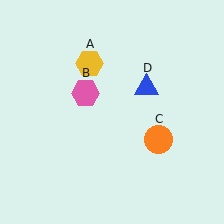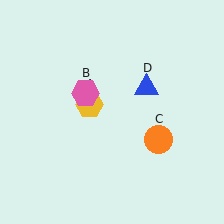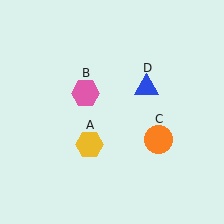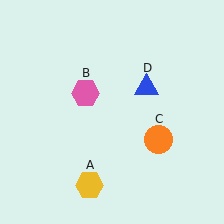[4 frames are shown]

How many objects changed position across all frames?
1 object changed position: yellow hexagon (object A).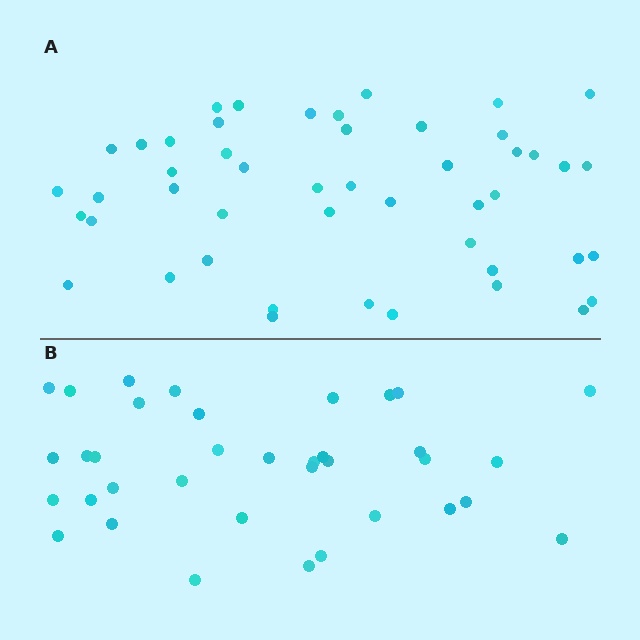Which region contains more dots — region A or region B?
Region A (the top region) has more dots.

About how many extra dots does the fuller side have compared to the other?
Region A has roughly 12 or so more dots than region B.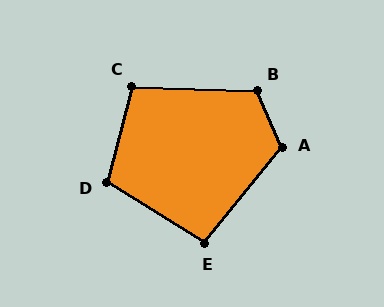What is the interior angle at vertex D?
Approximately 107 degrees (obtuse).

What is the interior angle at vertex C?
Approximately 103 degrees (obtuse).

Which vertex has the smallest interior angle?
E, at approximately 97 degrees.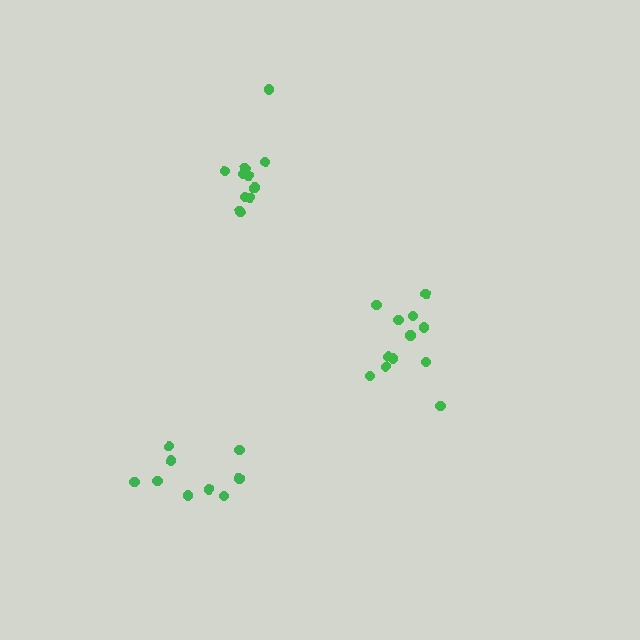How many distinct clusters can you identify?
There are 3 distinct clusters.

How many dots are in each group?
Group 1: 9 dots, Group 2: 12 dots, Group 3: 10 dots (31 total).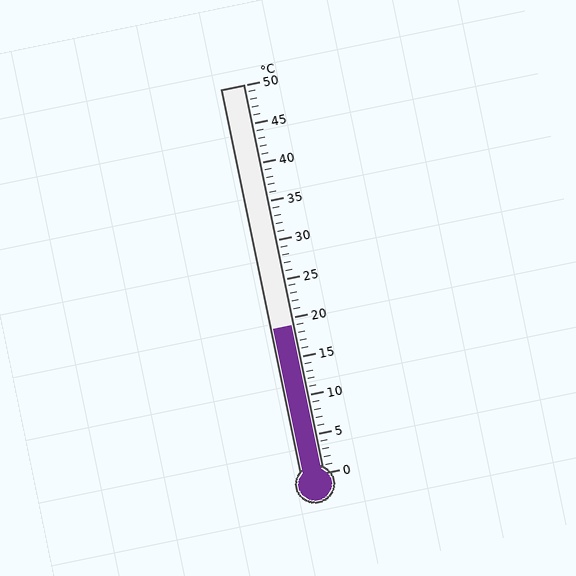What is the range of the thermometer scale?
The thermometer scale ranges from 0°C to 50°C.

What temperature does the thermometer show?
The thermometer shows approximately 19°C.